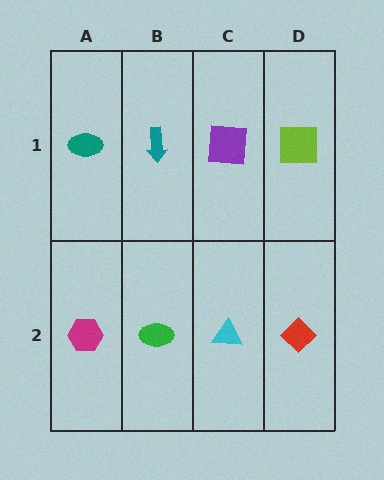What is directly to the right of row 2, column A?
A green ellipse.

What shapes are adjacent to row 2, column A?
A teal ellipse (row 1, column A), a green ellipse (row 2, column B).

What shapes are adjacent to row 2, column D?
A lime square (row 1, column D), a cyan triangle (row 2, column C).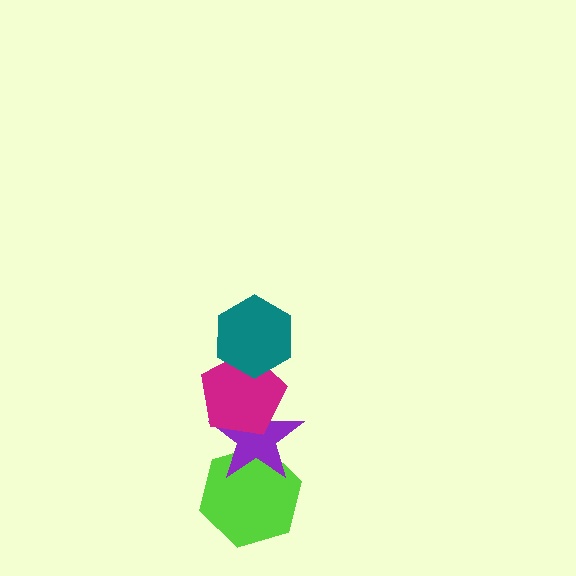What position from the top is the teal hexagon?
The teal hexagon is 1st from the top.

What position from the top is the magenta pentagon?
The magenta pentagon is 2nd from the top.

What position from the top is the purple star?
The purple star is 3rd from the top.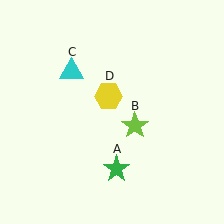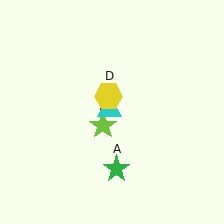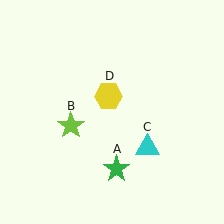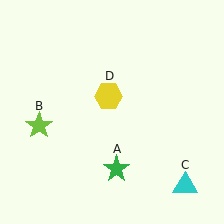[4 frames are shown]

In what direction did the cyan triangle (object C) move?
The cyan triangle (object C) moved down and to the right.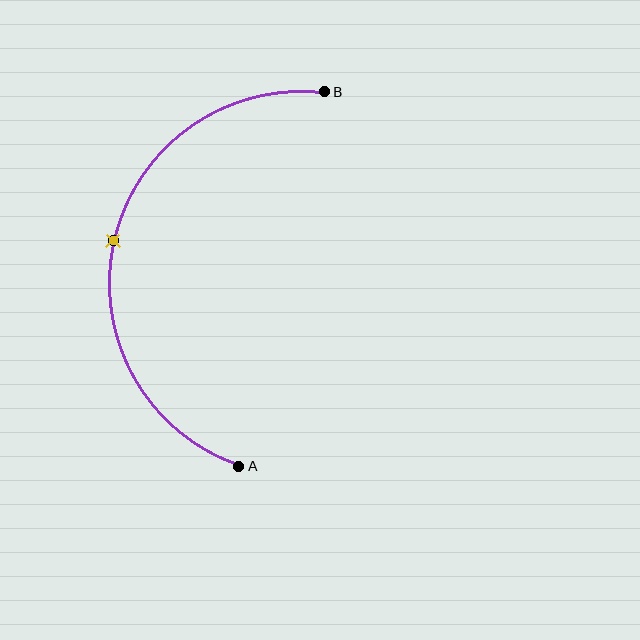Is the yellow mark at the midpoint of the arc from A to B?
Yes. The yellow mark lies on the arc at equal arc-length from both A and B — it is the arc midpoint.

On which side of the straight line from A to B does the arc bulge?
The arc bulges to the left of the straight line connecting A and B.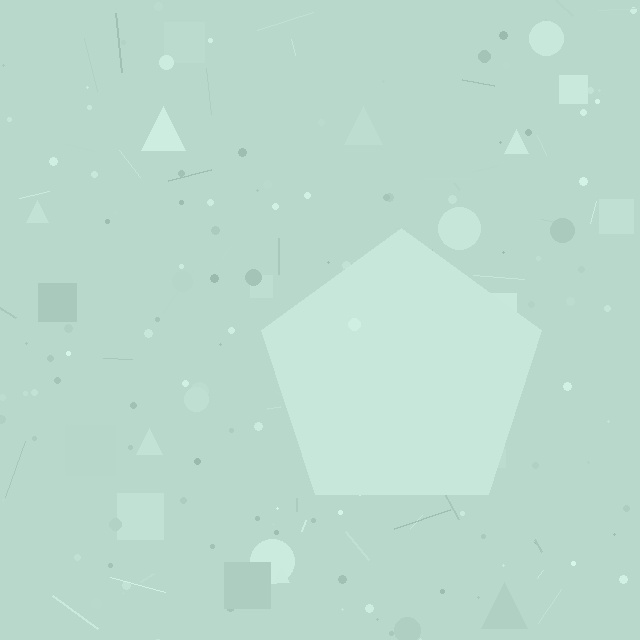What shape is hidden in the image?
A pentagon is hidden in the image.